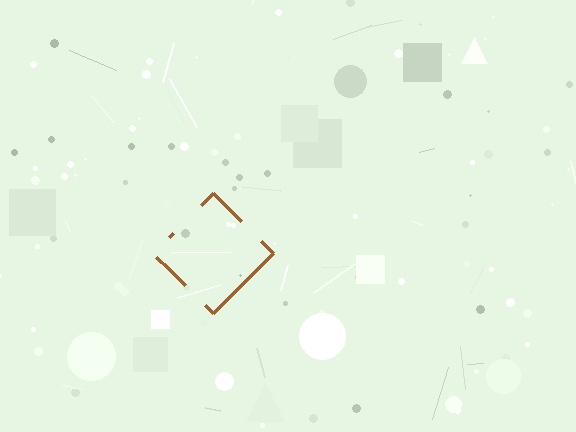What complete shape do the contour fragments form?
The contour fragments form a diamond.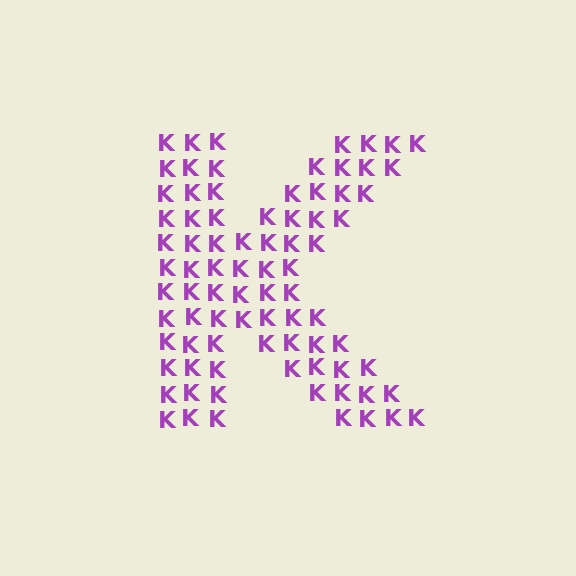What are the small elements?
The small elements are letter K's.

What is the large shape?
The large shape is the letter K.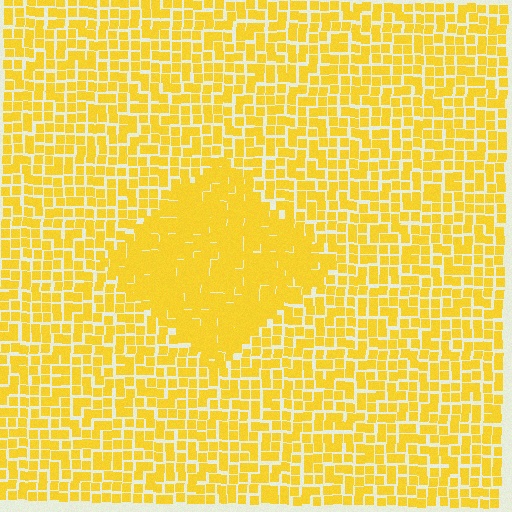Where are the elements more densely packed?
The elements are more densely packed inside the diamond boundary.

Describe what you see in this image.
The image contains small yellow elements arranged at two different densities. A diamond-shaped region is visible where the elements are more densely packed than the surrounding area.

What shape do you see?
I see a diamond.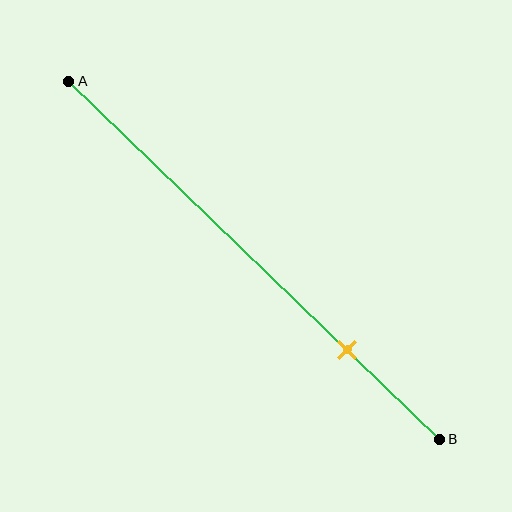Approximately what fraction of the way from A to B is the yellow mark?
The yellow mark is approximately 75% of the way from A to B.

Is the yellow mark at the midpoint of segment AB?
No, the mark is at about 75% from A, not at the 50% midpoint.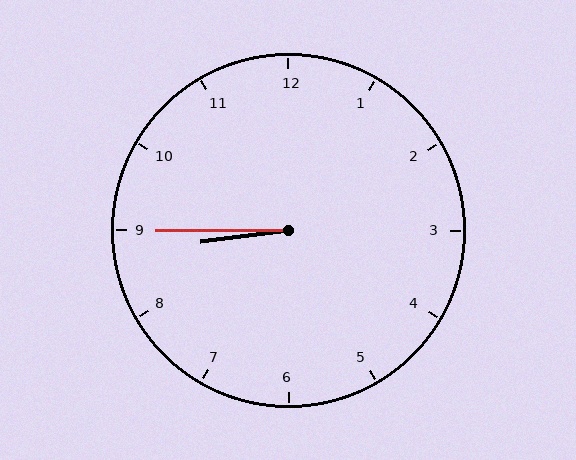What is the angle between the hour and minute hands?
Approximately 8 degrees.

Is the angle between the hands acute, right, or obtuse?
It is acute.